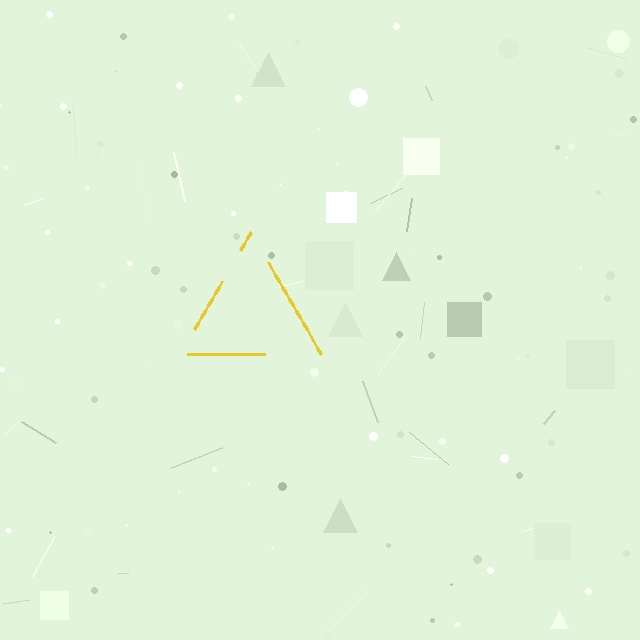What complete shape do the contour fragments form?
The contour fragments form a triangle.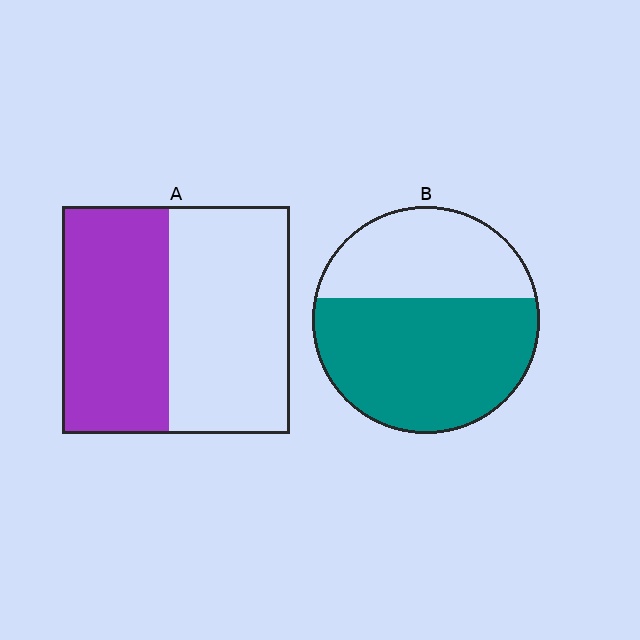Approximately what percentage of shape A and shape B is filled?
A is approximately 45% and B is approximately 60%.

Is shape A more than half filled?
Roughly half.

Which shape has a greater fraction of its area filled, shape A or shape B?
Shape B.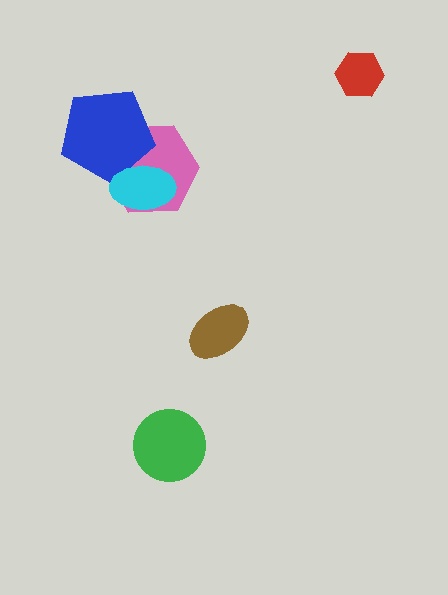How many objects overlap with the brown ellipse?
0 objects overlap with the brown ellipse.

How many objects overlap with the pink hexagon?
2 objects overlap with the pink hexagon.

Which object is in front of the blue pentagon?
The cyan ellipse is in front of the blue pentagon.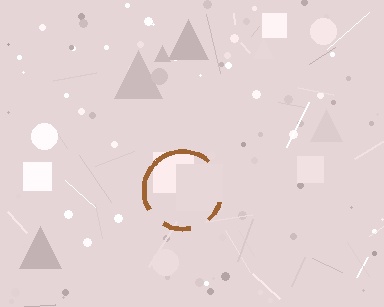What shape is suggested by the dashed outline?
The dashed outline suggests a circle.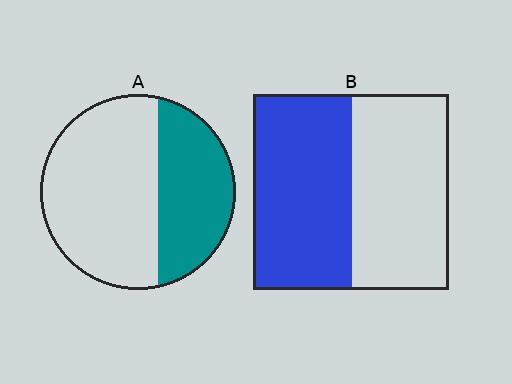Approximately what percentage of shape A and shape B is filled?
A is approximately 35% and B is approximately 50%.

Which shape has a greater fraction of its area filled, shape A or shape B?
Shape B.